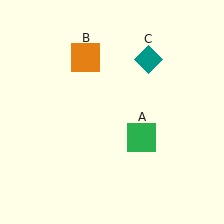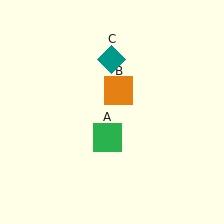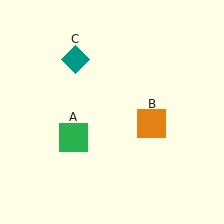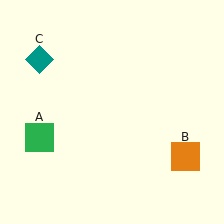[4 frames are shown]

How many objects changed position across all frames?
3 objects changed position: green square (object A), orange square (object B), teal diamond (object C).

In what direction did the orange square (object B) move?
The orange square (object B) moved down and to the right.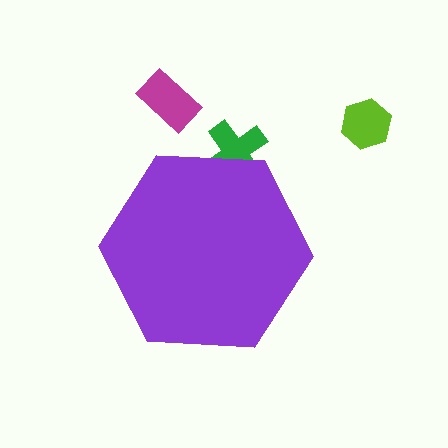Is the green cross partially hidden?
Yes, the green cross is partially hidden behind the purple hexagon.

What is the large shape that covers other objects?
A purple hexagon.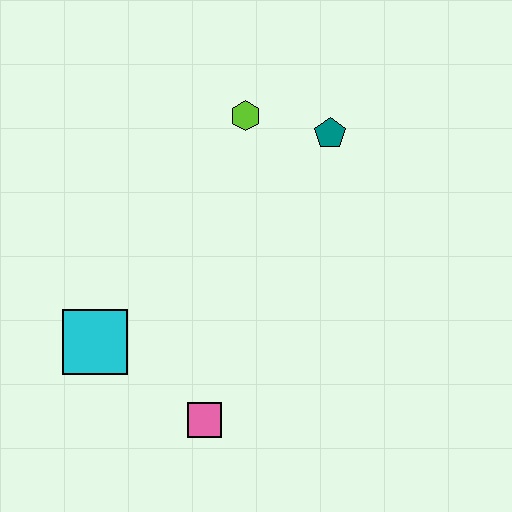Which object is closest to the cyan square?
The pink square is closest to the cyan square.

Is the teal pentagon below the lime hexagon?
Yes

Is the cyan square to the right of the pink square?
No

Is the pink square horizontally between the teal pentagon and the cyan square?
Yes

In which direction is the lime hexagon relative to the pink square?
The lime hexagon is above the pink square.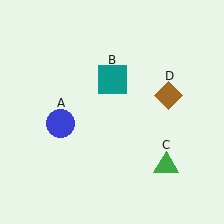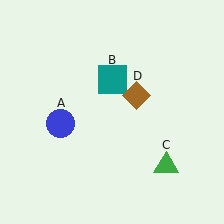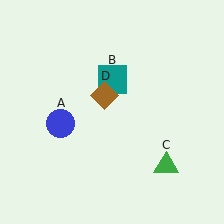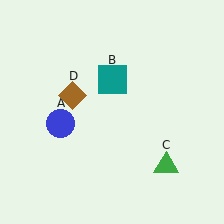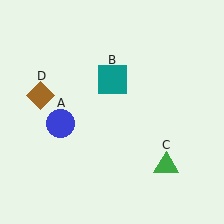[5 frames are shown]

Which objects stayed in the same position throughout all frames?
Blue circle (object A) and teal square (object B) and green triangle (object C) remained stationary.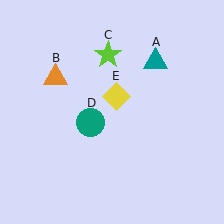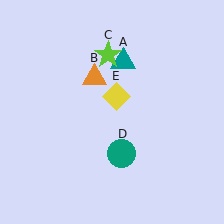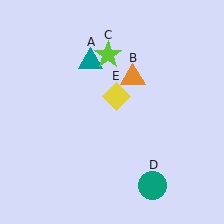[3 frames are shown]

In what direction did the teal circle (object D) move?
The teal circle (object D) moved down and to the right.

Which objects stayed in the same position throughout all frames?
Lime star (object C) and yellow diamond (object E) remained stationary.